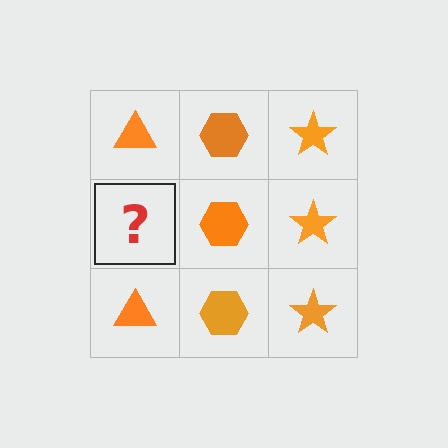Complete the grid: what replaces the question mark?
The question mark should be replaced with an orange triangle.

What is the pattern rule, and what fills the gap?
The rule is that each column has a consistent shape. The gap should be filled with an orange triangle.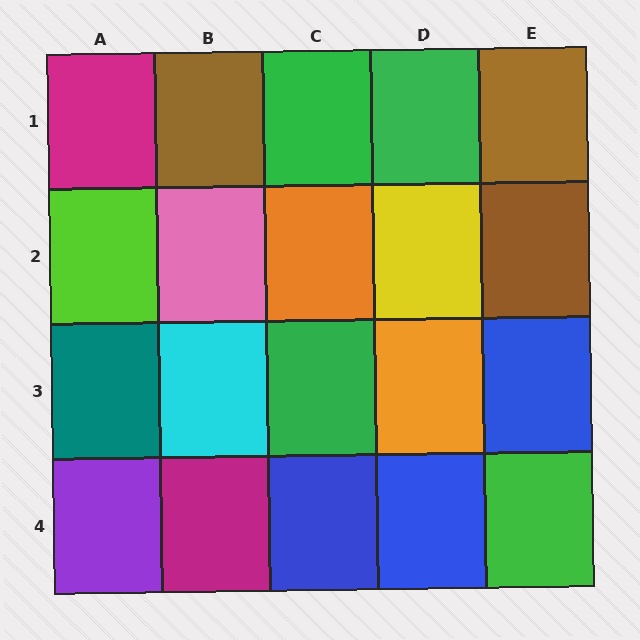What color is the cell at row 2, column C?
Orange.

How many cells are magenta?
2 cells are magenta.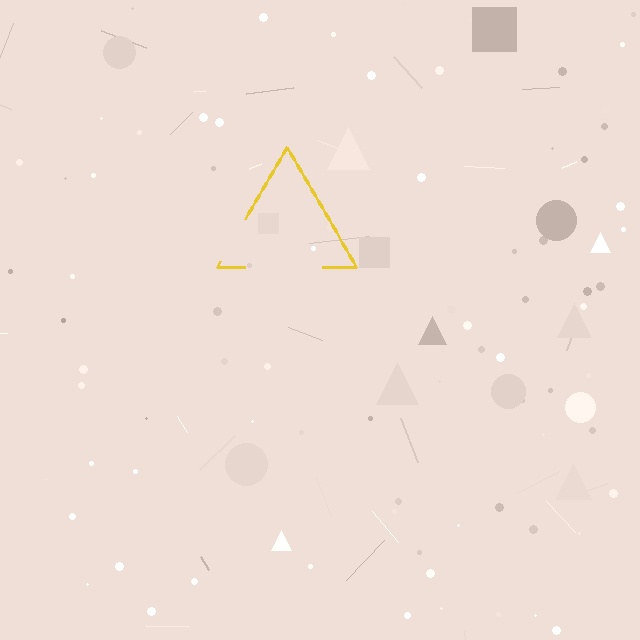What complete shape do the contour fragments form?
The contour fragments form a triangle.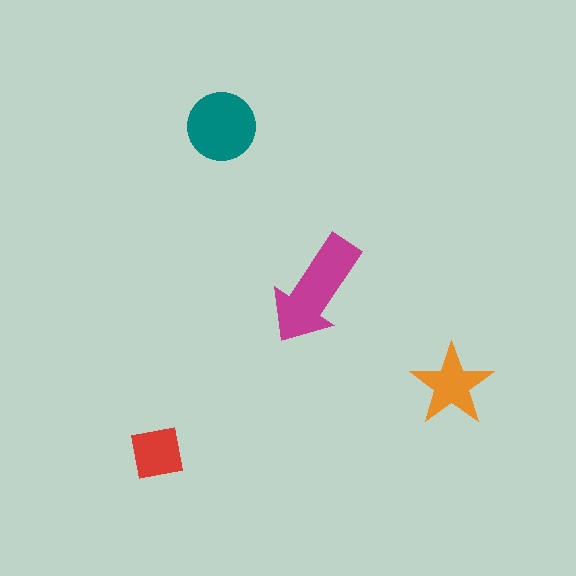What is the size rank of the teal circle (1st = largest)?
2nd.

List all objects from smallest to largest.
The red square, the orange star, the teal circle, the magenta arrow.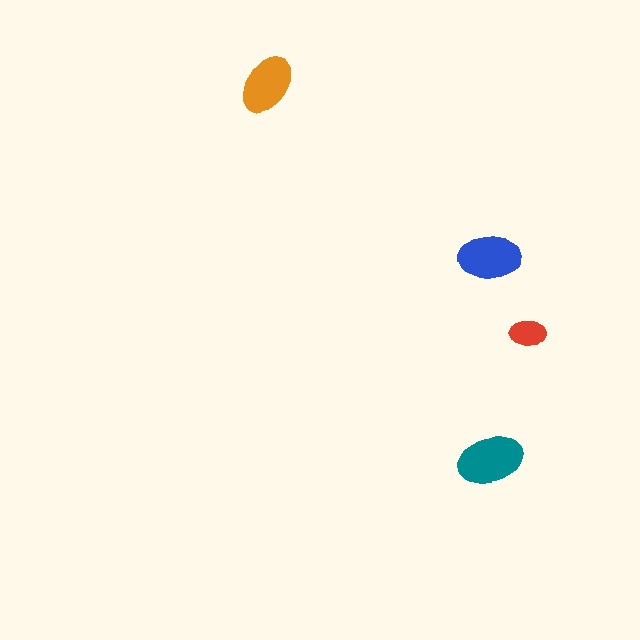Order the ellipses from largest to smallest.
the teal one, the blue one, the orange one, the red one.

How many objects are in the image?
There are 4 objects in the image.